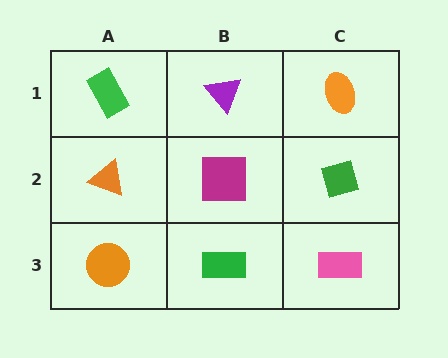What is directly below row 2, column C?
A pink rectangle.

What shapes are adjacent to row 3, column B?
A magenta square (row 2, column B), an orange circle (row 3, column A), a pink rectangle (row 3, column C).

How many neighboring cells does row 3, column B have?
3.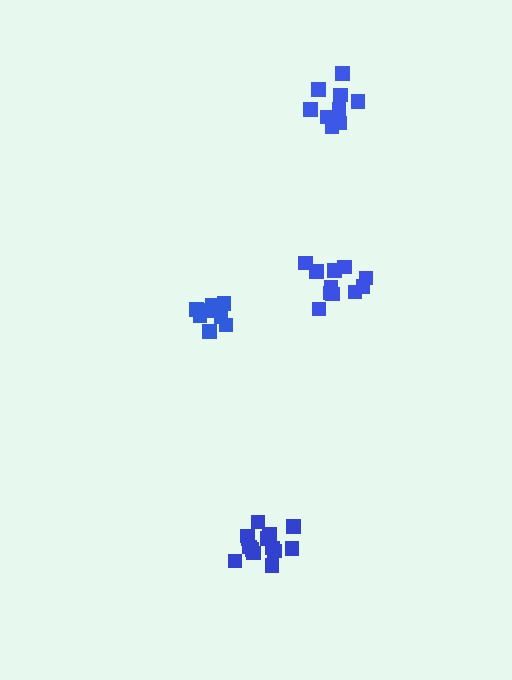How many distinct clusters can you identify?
There are 4 distinct clusters.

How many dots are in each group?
Group 1: 11 dots, Group 2: 8 dots, Group 3: 9 dots, Group 4: 14 dots (42 total).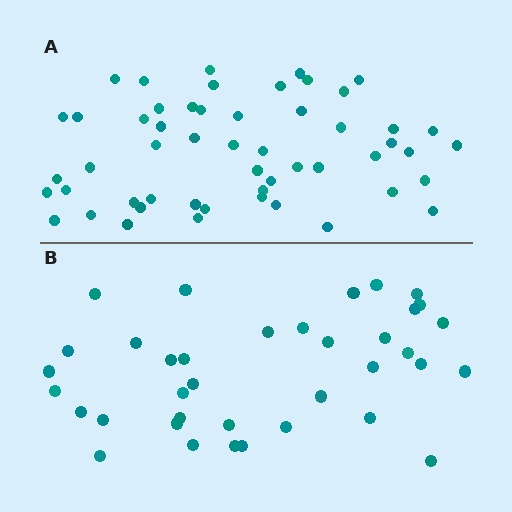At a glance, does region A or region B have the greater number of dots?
Region A (the top region) has more dots.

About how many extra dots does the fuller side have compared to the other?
Region A has approximately 15 more dots than region B.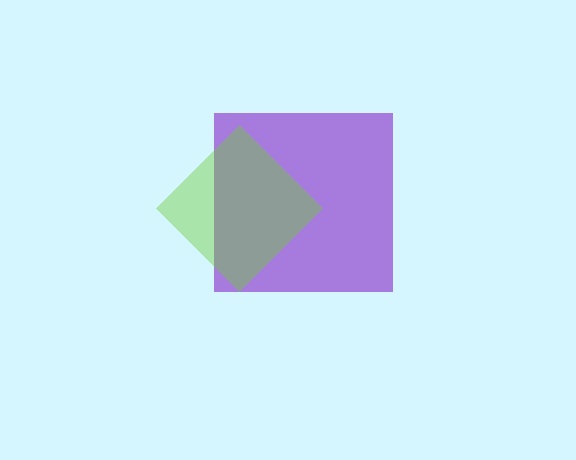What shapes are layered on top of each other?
The layered shapes are: a purple square, a lime diamond.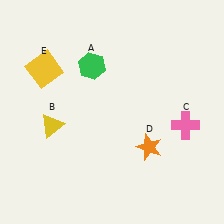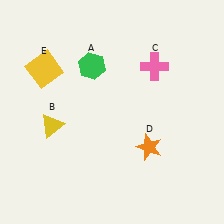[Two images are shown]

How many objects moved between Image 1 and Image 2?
1 object moved between the two images.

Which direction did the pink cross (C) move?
The pink cross (C) moved up.